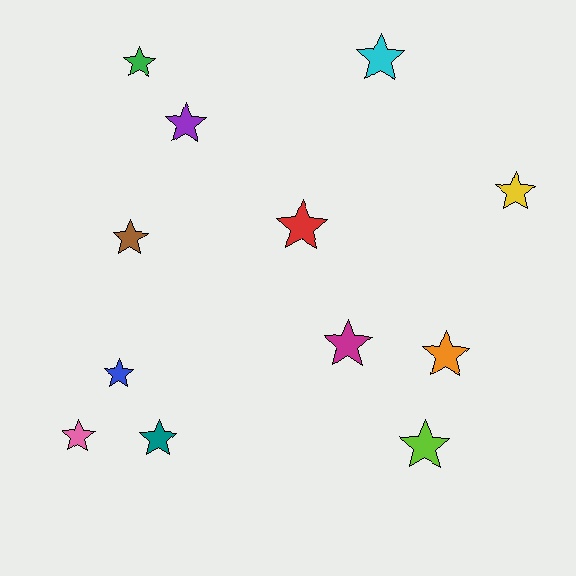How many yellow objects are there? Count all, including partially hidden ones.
There is 1 yellow object.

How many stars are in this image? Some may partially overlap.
There are 12 stars.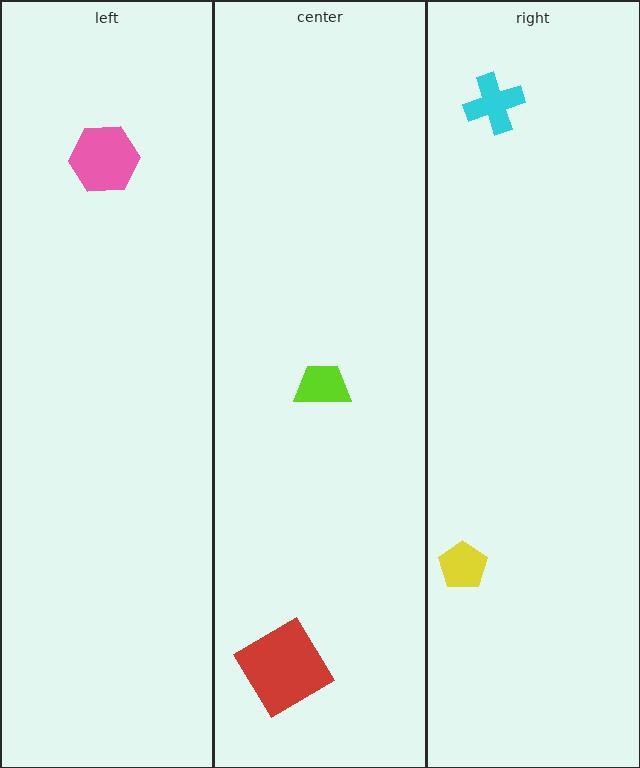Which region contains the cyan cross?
The right region.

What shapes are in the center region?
The lime trapezoid, the red diamond.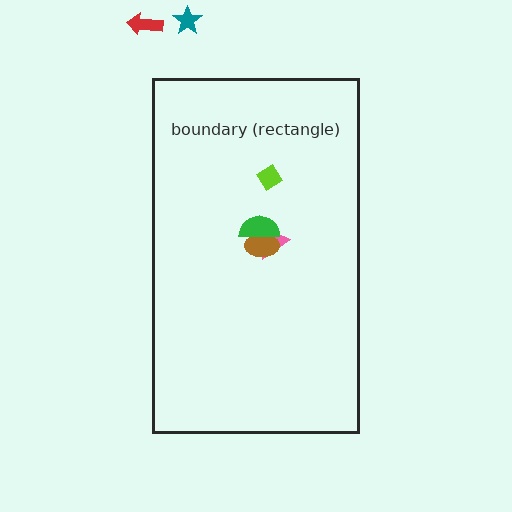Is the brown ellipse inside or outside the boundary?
Inside.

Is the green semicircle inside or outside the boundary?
Inside.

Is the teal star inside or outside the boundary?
Outside.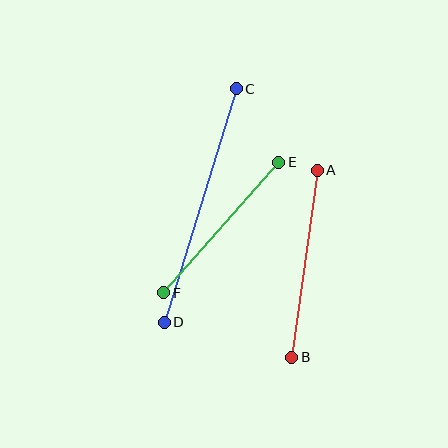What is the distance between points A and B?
The distance is approximately 189 pixels.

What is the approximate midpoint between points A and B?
The midpoint is at approximately (305, 264) pixels.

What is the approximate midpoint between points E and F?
The midpoint is at approximately (221, 227) pixels.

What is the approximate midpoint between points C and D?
The midpoint is at approximately (200, 205) pixels.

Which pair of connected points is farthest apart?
Points C and D are farthest apart.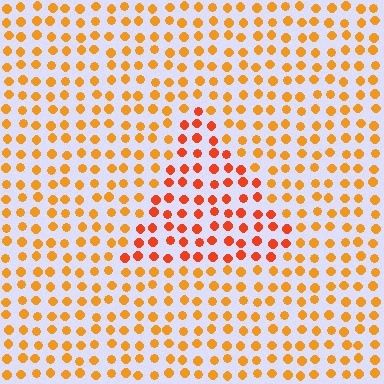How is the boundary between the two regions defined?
The boundary is defined purely by a slight shift in hue (about 25 degrees). Spacing, size, and orientation are identical on both sides.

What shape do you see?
I see a triangle.